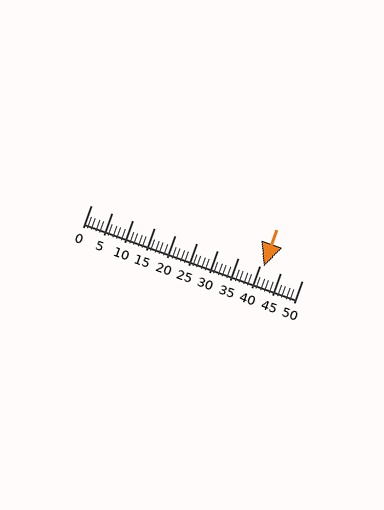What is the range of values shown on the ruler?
The ruler shows values from 0 to 50.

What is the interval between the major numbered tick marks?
The major tick marks are spaced 5 units apart.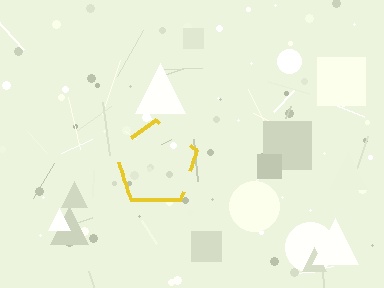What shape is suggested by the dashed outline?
The dashed outline suggests a pentagon.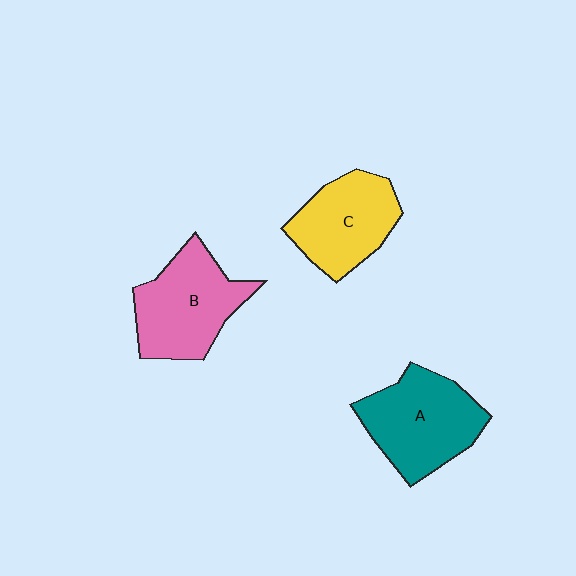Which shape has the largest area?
Shape A (teal).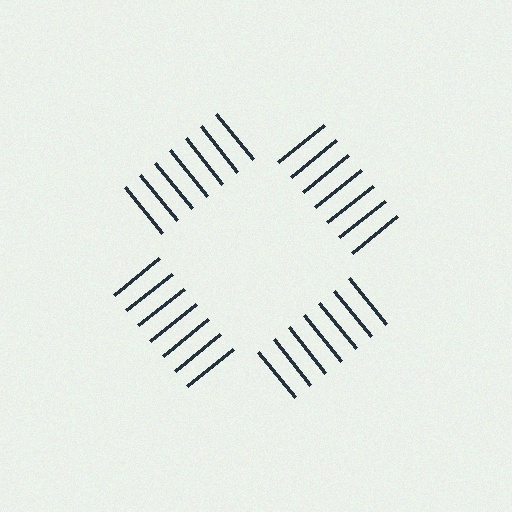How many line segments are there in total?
28 — 7 along each of the 4 edges.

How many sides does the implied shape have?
4 sides — the line-ends trace a square.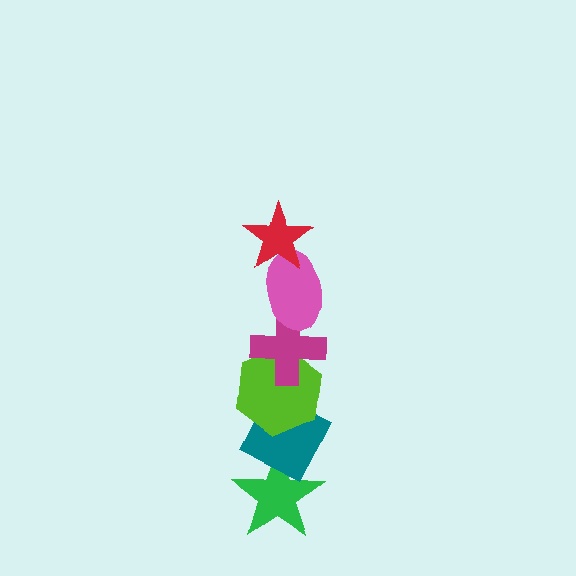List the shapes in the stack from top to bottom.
From top to bottom: the red star, the pink ellipse, the magenta cross, the lime hexagon, the teal diamond, the green star.